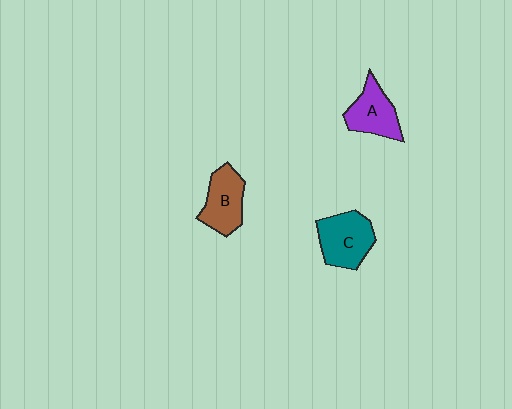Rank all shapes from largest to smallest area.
From largest to smallest: C (teal), B (brown), A (purple).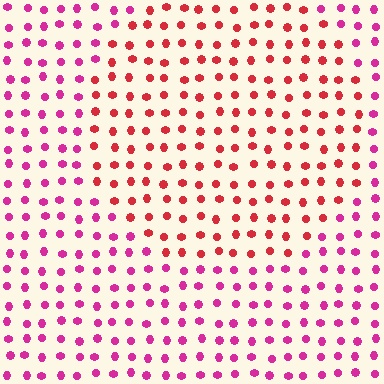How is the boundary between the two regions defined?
The boundary is defined purely by a slight shift in hue (about 35 degrees). Spacing, size, and orientation are identical on both sides.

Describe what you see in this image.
The image is filled with small magenta elements in a uniform arrangement. A circle-shaped region is visible where the elements are tinted to a slightly different hue, forming a subtle color boundary.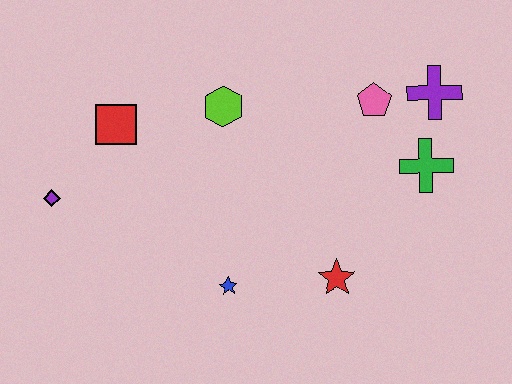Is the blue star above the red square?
No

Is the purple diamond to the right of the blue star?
No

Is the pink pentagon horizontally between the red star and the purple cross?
Yes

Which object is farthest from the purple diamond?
The purple cross is farthest from the purple diamond.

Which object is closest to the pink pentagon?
The purple cross is closest to the pink pentagon.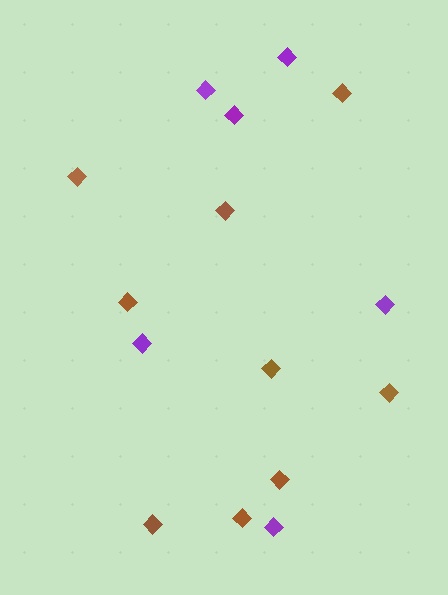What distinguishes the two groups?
There are 2 groups: one group of purple diamonds (6) and one group of brown diamonds (9).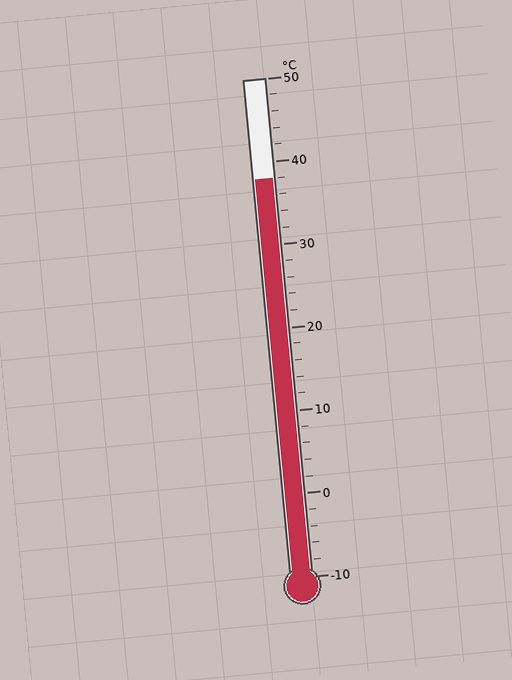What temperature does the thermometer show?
The thermometer shows approximately 38°C.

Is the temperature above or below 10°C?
The temperature is above 10°C.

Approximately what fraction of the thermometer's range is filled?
The thermometer is filled to approximately 80% of its range.